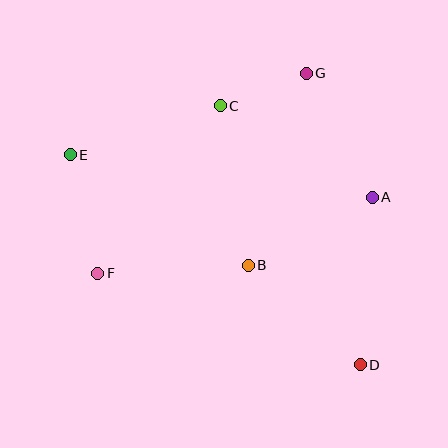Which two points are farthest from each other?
Points D and E are farthest from each other.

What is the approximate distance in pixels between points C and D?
The distance between C and D is approximately 295 pixels.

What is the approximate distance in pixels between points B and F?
The distance between B and F is approximately 151 pixels.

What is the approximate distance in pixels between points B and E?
The distance between B and E is approximately 209 pixels.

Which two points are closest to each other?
Points C and G are closest to each other.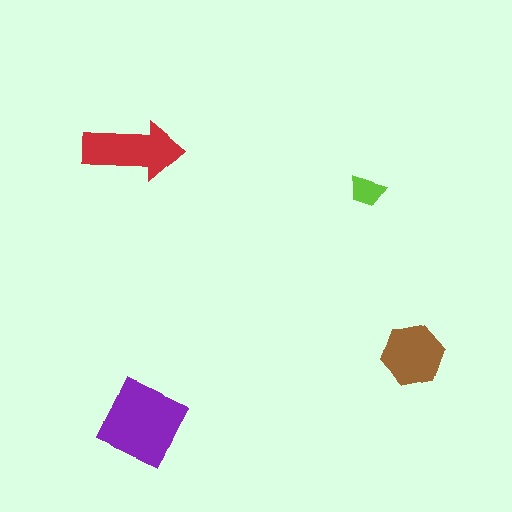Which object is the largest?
The purple square.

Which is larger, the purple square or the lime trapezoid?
The purple square.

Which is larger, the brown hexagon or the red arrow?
The red arrow.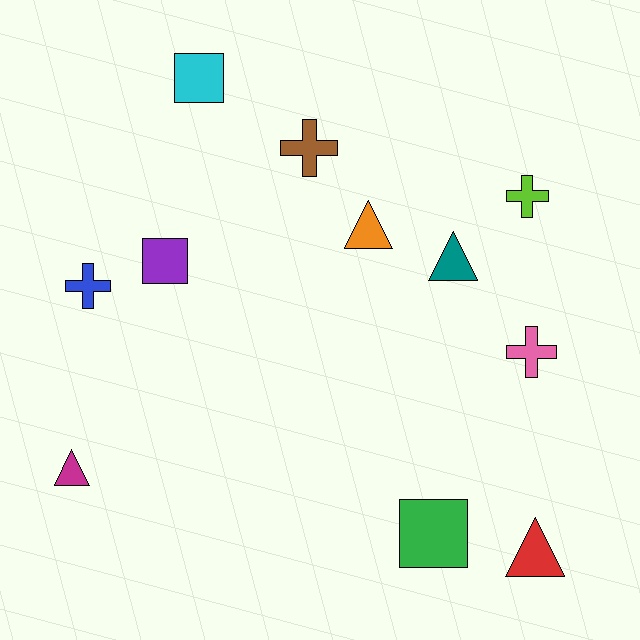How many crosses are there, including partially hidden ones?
There are 4 crosses.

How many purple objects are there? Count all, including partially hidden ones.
There is 1 purple object.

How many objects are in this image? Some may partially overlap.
There are 11 objects.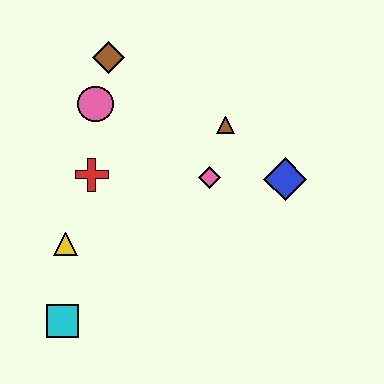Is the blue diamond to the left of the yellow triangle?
No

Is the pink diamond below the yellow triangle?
No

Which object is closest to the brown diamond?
The pink circle is closest to the brown diamond.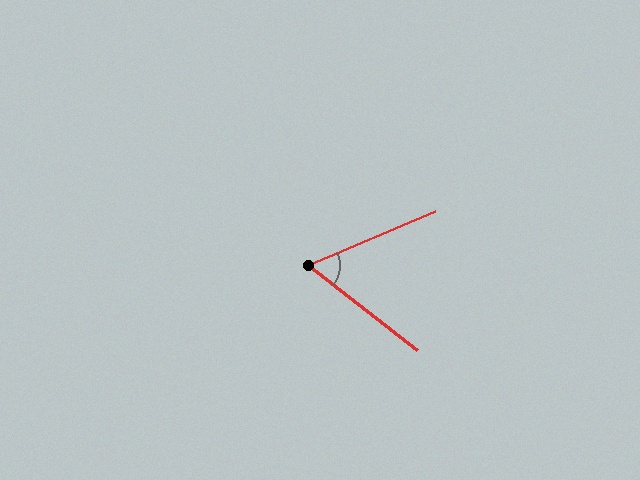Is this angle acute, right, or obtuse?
It is acute.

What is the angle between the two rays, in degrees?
Approximately 61 degrees.